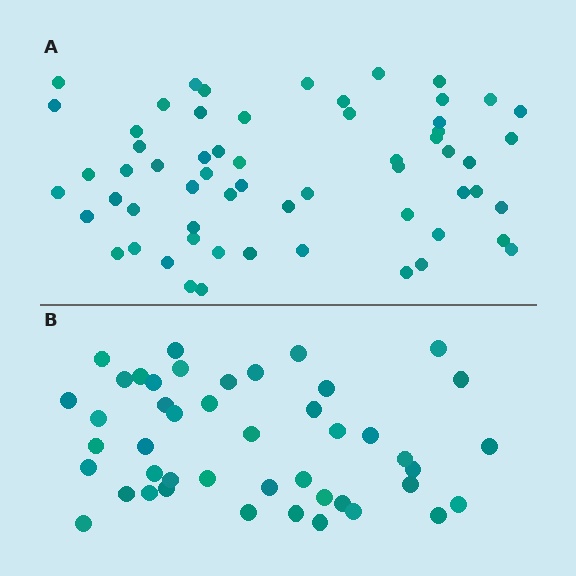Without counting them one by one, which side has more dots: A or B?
Region A (the top region) has more dots.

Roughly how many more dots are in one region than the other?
Region A has approximately 15 more dots than region B.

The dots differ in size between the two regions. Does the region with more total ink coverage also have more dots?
No. Region B has more total ink coverage because its dots are larger, but region A actually contains more individual dots. Total area can be misleading — the number of items is what matters here.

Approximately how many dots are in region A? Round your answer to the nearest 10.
About 60 dots.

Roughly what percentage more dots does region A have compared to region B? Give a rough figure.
About 35% more.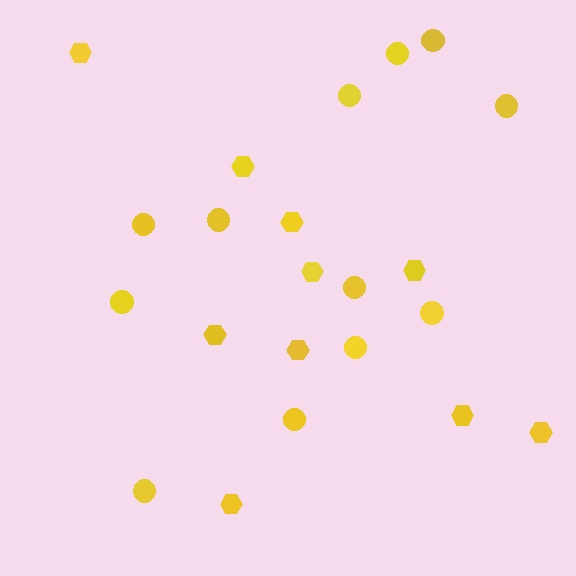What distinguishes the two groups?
There are 2 groups: one group of circles (12) and one group of hexagons (10).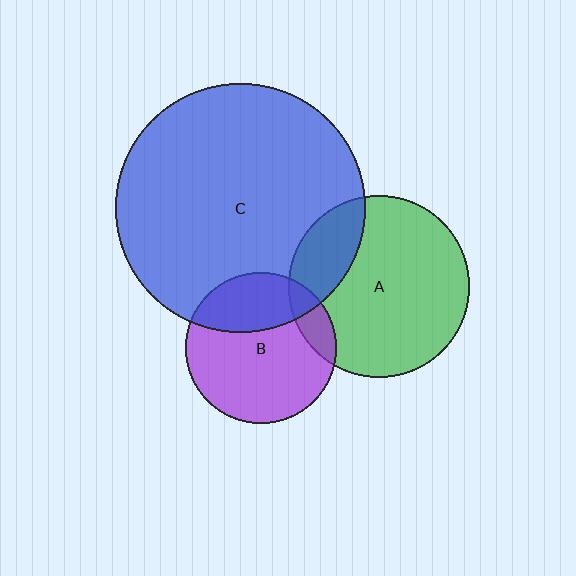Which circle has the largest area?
Circle C (blue).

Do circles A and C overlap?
Yes.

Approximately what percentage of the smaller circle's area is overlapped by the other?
Approximately 20%.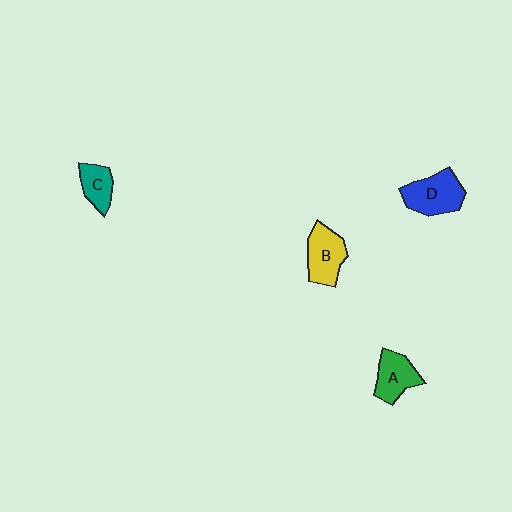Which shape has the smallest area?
Shape C (teal).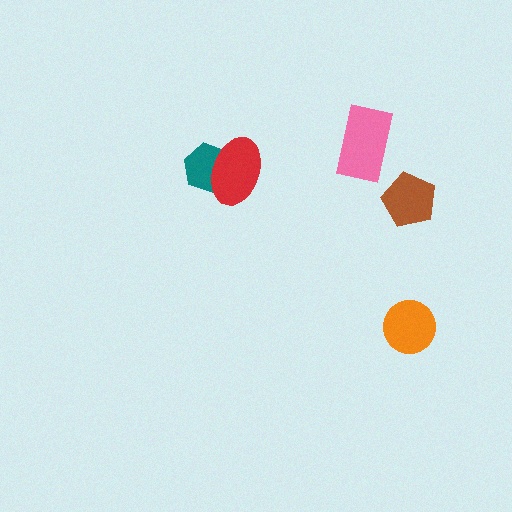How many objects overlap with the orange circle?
0 objects overlap with the orange circle.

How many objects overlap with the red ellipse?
1 object overlaps with the red ellipse.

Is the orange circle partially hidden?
No, no other shape covers it.